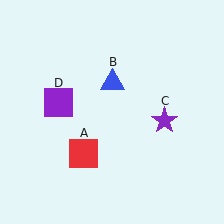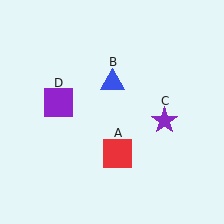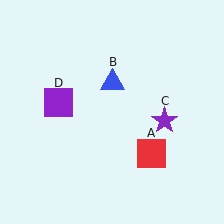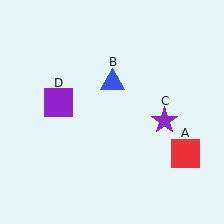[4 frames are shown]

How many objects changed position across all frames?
1 object changed position: red square (object A).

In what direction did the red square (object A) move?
The red square (object A) moved right.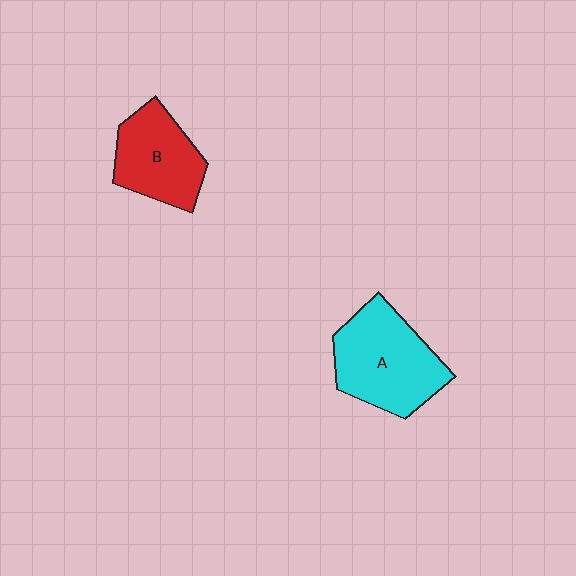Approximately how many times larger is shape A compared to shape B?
Approximately 1.3 times.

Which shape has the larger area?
Shape A (cyan).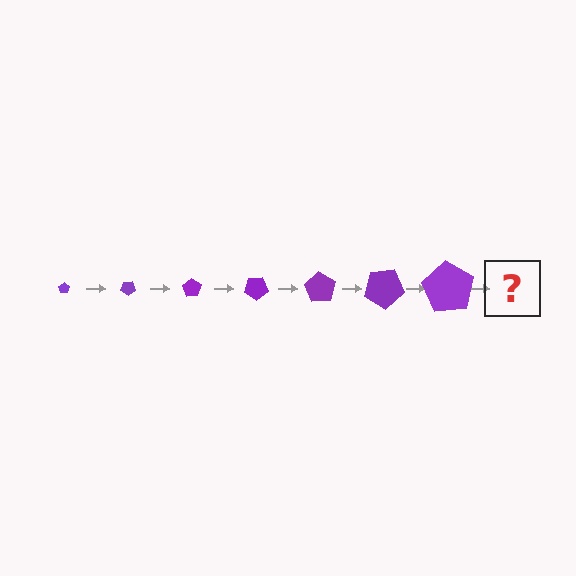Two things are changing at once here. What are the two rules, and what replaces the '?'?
The two rules are that the pentagon grows larger each step and it rotates 35 degrees each step. The '?' should be a pentagon, larger than the previous one and rotated 245 degrees from the start.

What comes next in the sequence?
The next element should be a pentagon, larger than the previous one and rotated 245 degrees from the start.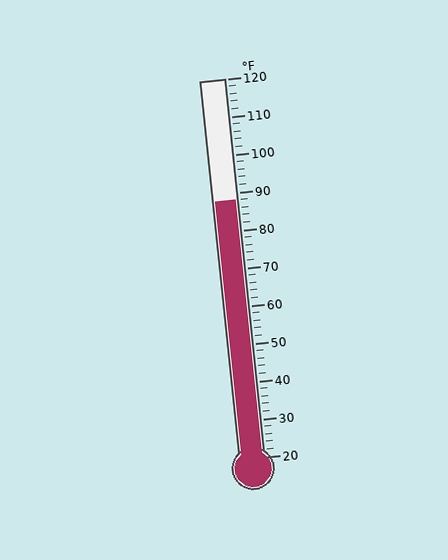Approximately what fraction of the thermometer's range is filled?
The thermometer is filled to approximately 70% of its range.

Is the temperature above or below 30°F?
The temperature is above 30°F.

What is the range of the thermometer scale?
The thermometer scale ranges from 20°F to 120°F.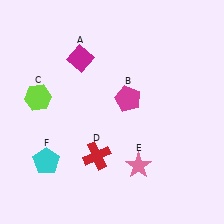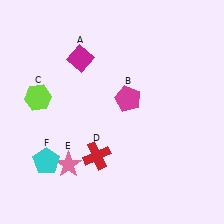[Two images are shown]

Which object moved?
The pink star (E) moved left.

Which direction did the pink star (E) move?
The pink star (E) moved left.